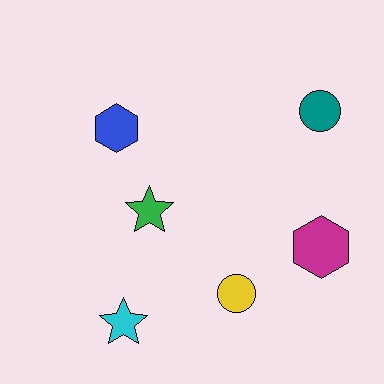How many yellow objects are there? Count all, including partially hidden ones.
There is 1 yellow object.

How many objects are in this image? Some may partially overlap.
There are 6 objects.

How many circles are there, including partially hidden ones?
There are 2 circles.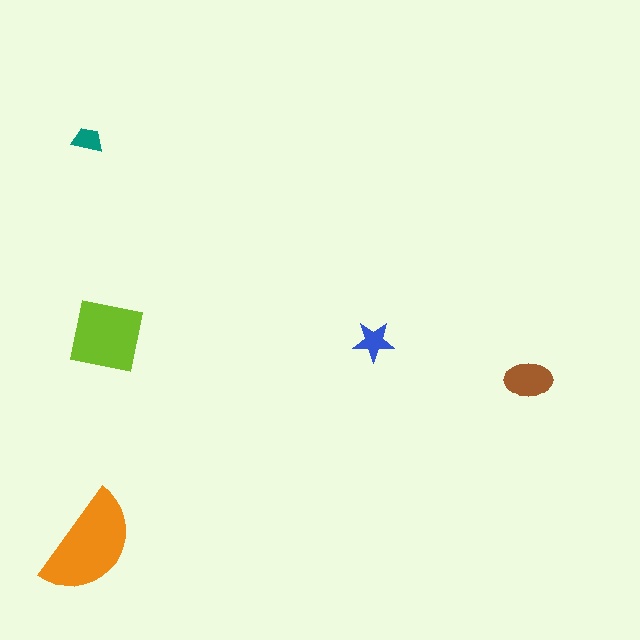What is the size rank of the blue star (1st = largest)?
4th.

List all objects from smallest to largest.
The teal trapezoid, the blue star, the brown ellipse, the lime square, the orange semicircle.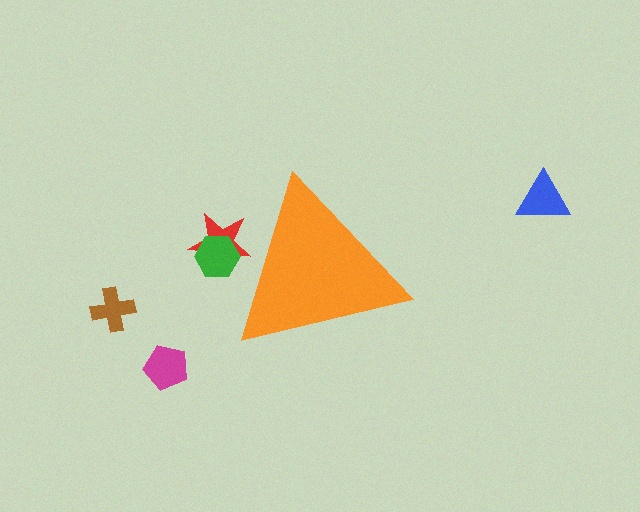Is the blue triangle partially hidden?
No, the blue triangle is fully visible.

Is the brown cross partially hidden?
No, the brown cross is fully visible.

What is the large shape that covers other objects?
An orange triangle.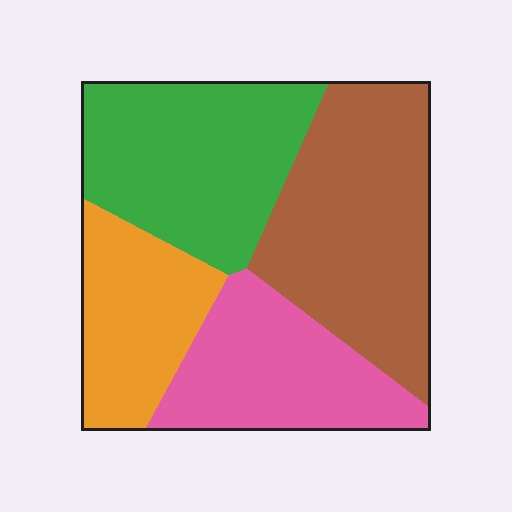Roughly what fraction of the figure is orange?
Orange takes up about one sixth (1/6) of the figure.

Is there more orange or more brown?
Brown.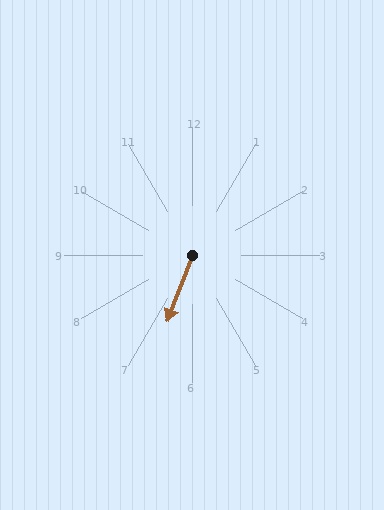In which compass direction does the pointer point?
South.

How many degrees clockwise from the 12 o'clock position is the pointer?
Approximately 201 degrees.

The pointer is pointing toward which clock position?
Roughly 7 o'clock.